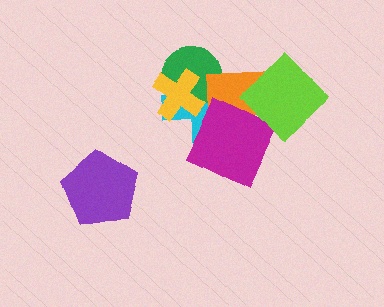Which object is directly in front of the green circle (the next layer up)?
The orange rectangle is directly in front of the green circle.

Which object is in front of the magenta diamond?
The lime diamond is in front of the magenta diamond.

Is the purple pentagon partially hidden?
No, no other shape covers it.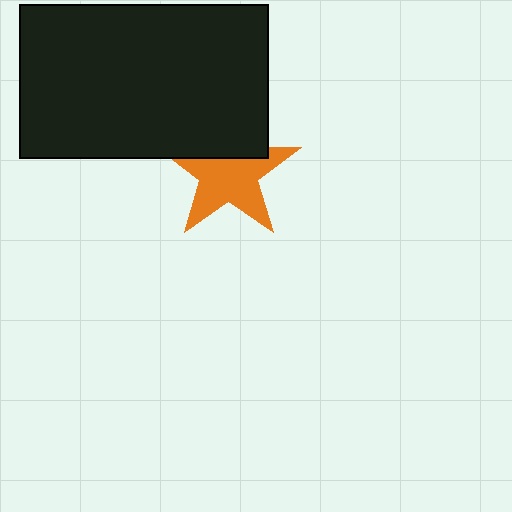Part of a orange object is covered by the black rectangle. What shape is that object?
It is a star.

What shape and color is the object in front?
The object in front is a black rectangle.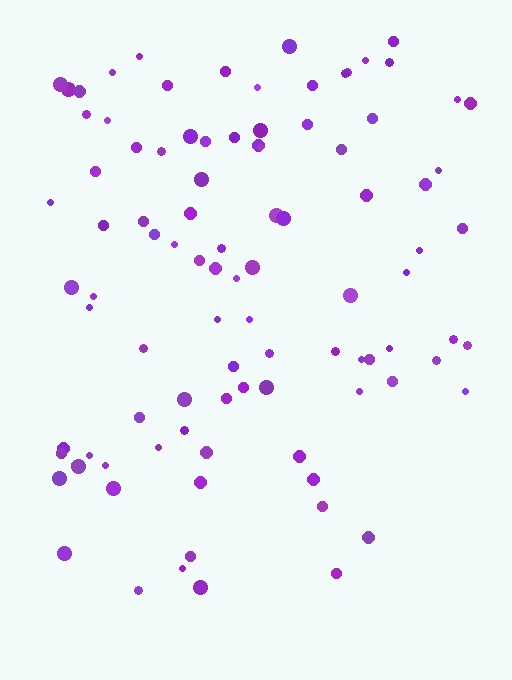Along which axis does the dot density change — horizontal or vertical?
Vertical.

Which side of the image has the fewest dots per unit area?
The bottom.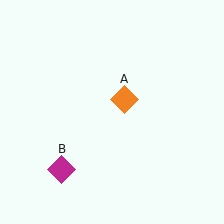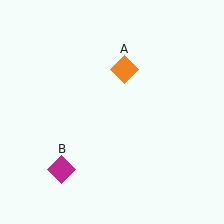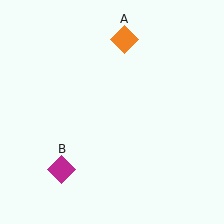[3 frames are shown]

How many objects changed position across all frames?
1 object changed position: orange diamond (object A).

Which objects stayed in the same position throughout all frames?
Magenta diamond (object B) remained stationary.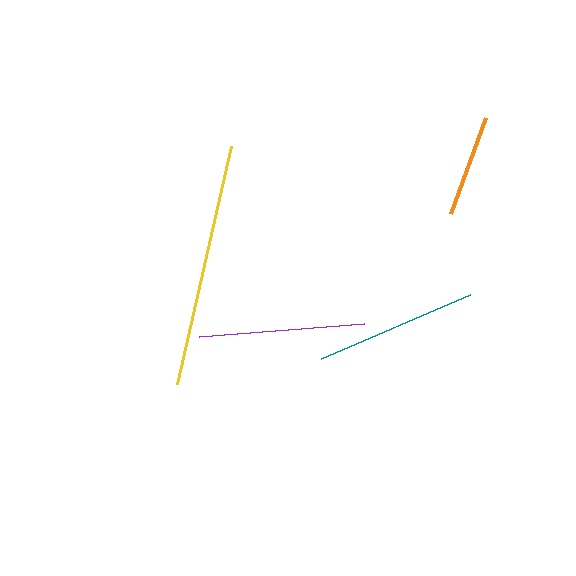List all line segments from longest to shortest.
From longest to shortest: yellow, purple, teal, orange.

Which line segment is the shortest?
The orange line is the shortest at approximately 102 pixels.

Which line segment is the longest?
The yellow line is the longest at approximately 245 pixels.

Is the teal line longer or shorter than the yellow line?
The yellow line is longer than the teal line.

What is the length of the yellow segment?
The yellow segment is approximately 245 pixels long.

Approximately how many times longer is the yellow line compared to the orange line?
The yellow line is approximately 2.4 times the length of the orange line.